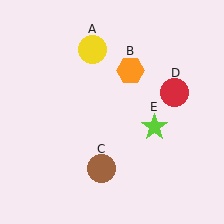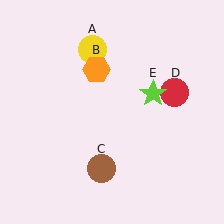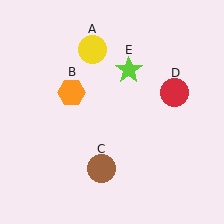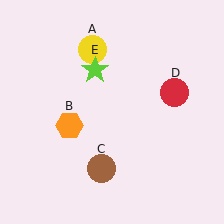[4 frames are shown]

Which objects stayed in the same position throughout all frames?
Yellow circle (object A) and brown circle (object C) and red circle (object D) remained stationary.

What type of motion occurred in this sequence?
The orange hexagon (object B), lime star (object E) rotated counterclockwise around the center of the scene.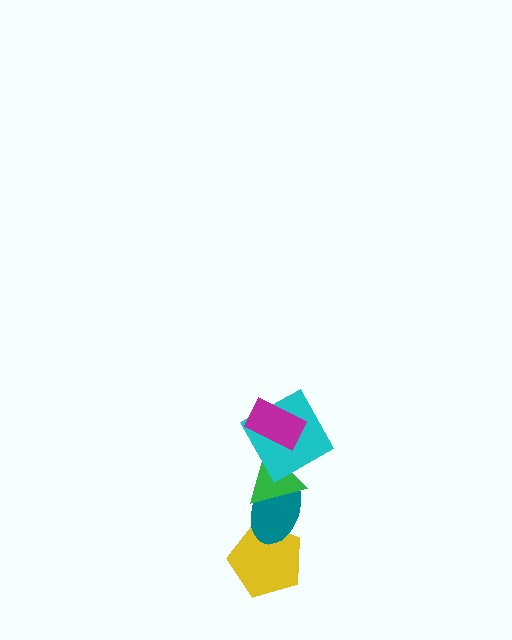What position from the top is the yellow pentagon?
The yellow pentagon is 5th from the top.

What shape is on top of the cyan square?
The magenta rectangle is on top of the cyan square.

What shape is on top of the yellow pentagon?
The teal ellipse is on top of the yellow pentagon.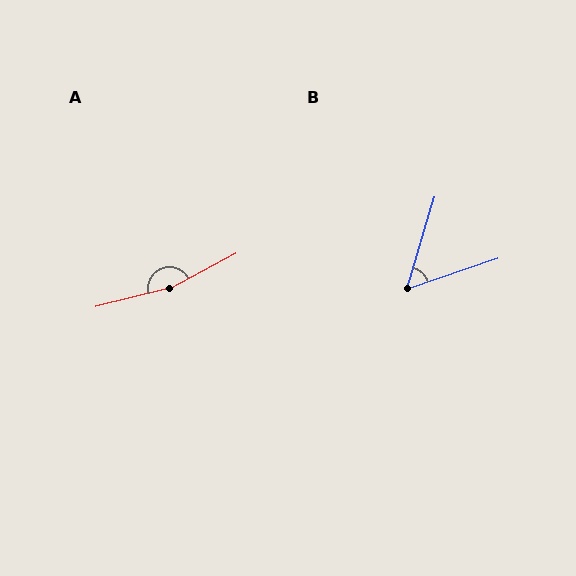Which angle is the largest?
A, at approximately 166 degrees.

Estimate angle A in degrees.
Approximately 166 degrees.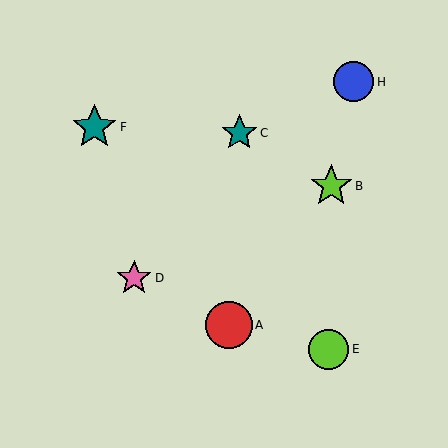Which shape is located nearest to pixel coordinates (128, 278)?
The pink star (labeled D) at (134, 278) is nearest to that location.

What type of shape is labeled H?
Shape H is a blue circle.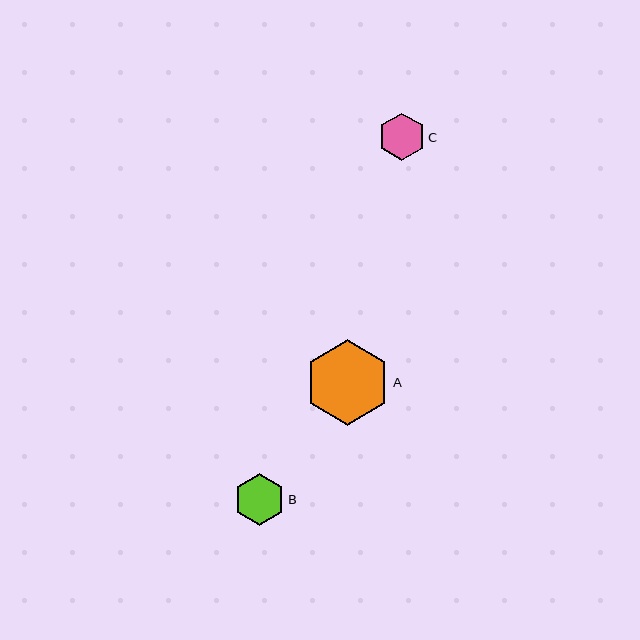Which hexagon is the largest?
Hexagon A is the largest with a size of approximately 85 pixels.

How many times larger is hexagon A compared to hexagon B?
Hexagon A is approximately 1.6 times the size of hexagon B.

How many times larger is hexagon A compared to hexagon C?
Hexagon A is approximately 1.8 times the size of hexagon C.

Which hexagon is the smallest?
Hexagon C is the smallest with a size of approximately 47 pixels.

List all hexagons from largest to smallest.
From largest to smallest: A, B, C.